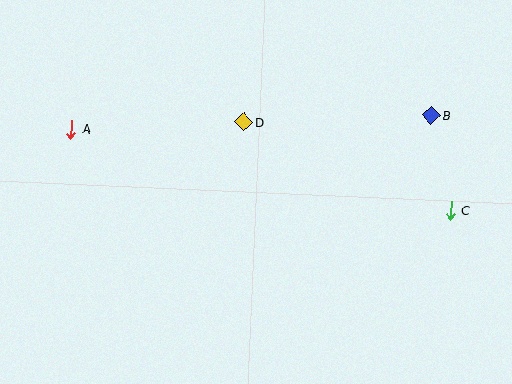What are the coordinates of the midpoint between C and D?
The midpoint between C and D is at (347, 166).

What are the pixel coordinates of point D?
Point D is at (244, 122).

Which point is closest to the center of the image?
Point D at (244, 122) is closest to the center.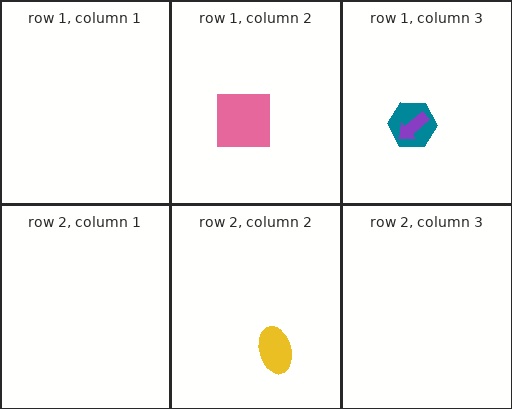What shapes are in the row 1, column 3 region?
The teal hexagon, the purple arrow.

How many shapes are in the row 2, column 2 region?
1.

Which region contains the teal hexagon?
The row 1, column 3 region.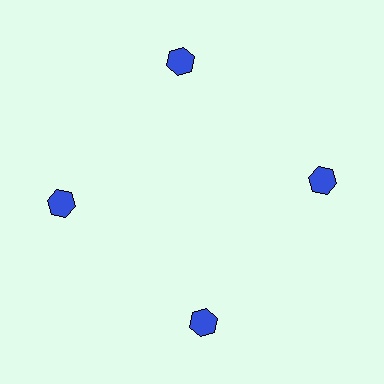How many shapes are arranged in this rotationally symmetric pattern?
There are 4 shapes, arranged in 4 groups of 1.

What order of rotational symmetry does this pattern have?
This pattern has 4-fold rotational symmetry.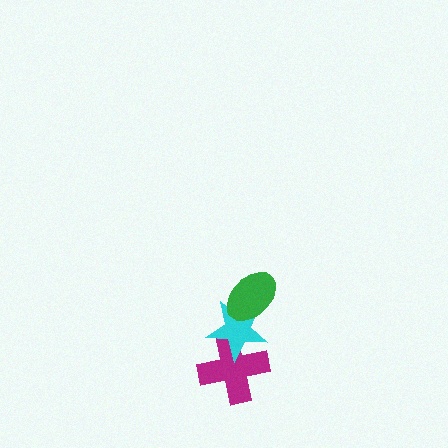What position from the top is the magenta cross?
The magenta cross is 3rd from the top.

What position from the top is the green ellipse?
The green ellipse is 1st from the top.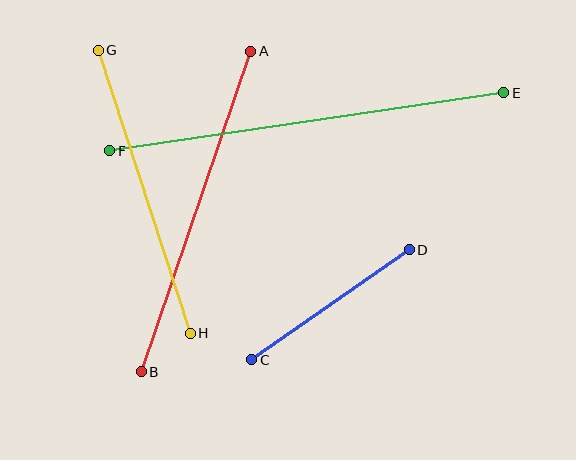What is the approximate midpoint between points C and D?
The midpoint is at approximately (331, 305) pixels.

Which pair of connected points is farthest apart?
Points E and F are farthest apart.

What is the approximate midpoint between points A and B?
The midpoint is at approximately (196, 211) pixels.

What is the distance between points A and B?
The distance is approximately 339 pixels.